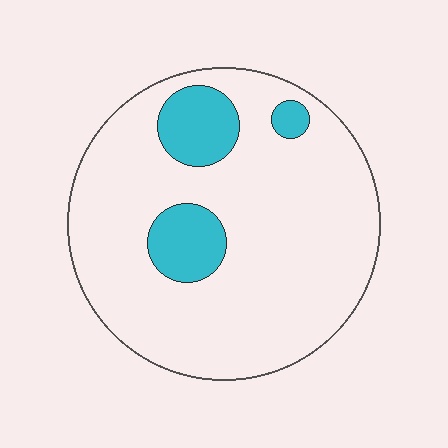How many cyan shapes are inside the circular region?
3.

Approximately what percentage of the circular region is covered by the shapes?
Approximately 15%.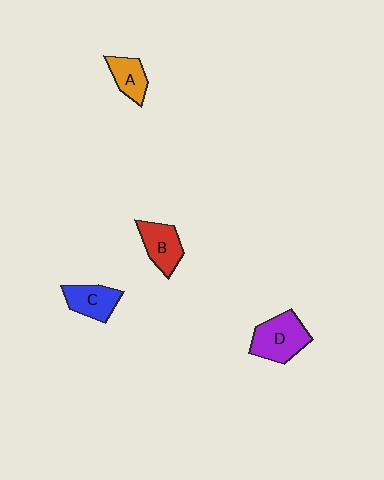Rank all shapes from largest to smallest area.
From largest to smallest: D (purple), B (red), C (blue), A (orange).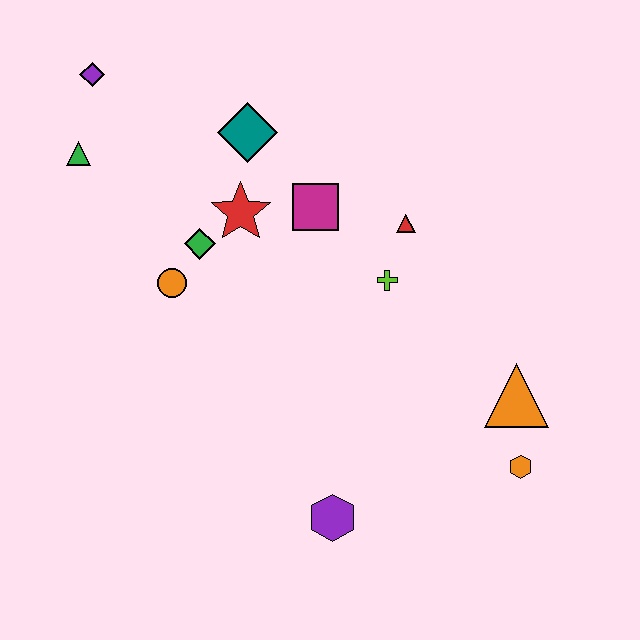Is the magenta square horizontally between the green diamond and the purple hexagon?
Yes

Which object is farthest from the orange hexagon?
The purple diamond is farthest from the orange hexagon.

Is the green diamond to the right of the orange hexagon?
No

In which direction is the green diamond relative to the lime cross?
The green diamond is to the left of the lime cross.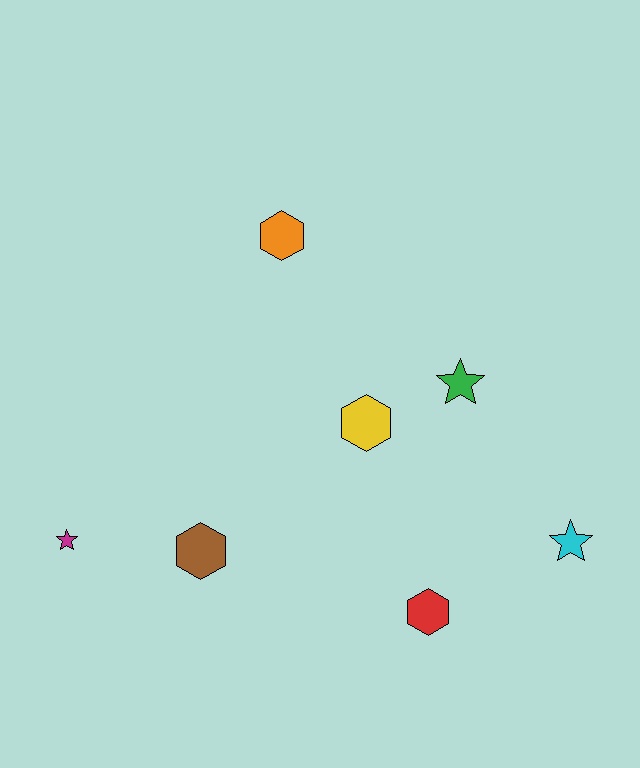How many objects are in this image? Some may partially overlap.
There are 7 objects.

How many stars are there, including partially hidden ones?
There are 3 stars.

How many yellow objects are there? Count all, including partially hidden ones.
There is 1 yellow object.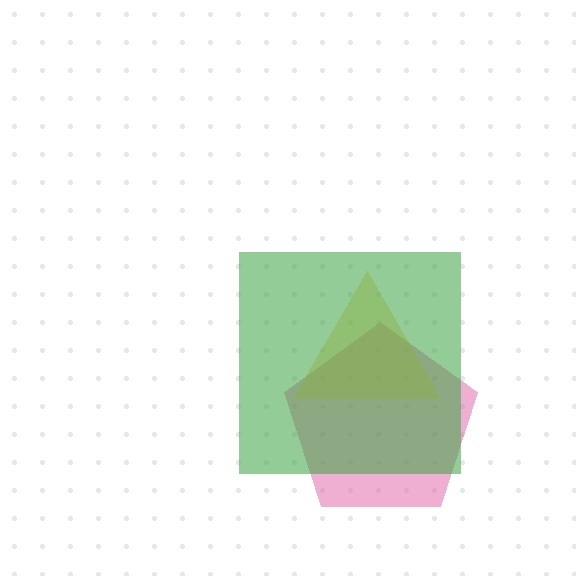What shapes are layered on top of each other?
The layered shapes are: a pink pentagon, a yellow triangle, a green square.